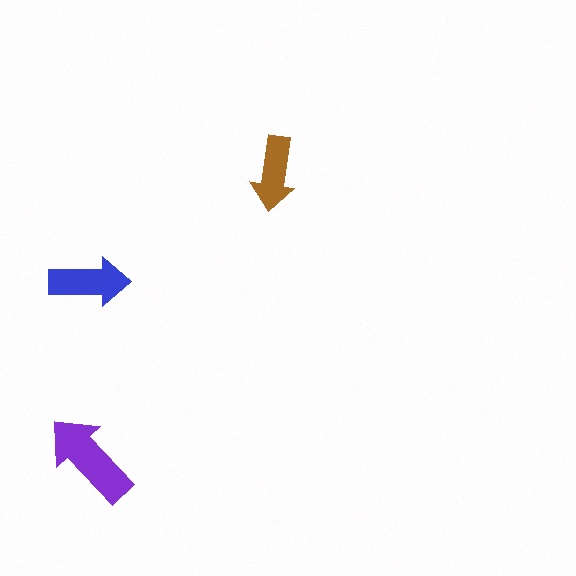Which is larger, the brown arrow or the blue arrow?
The blue one.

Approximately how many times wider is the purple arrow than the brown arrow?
About 1.5 times wider.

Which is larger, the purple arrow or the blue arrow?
The purple one.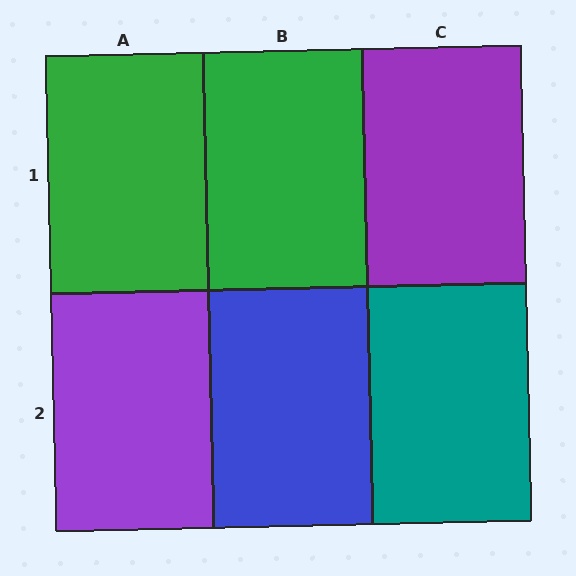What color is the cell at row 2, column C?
Teal.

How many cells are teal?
1 cell is teal.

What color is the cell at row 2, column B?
Blue.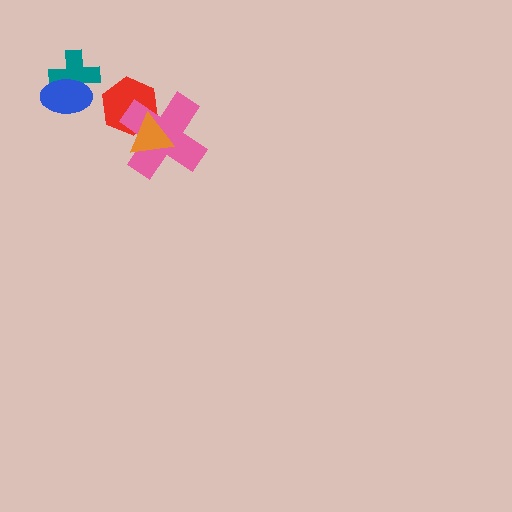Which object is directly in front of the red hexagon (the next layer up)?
The pink cross is directly in front of the red hexagon.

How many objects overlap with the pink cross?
2 objects overlap with the pink cross.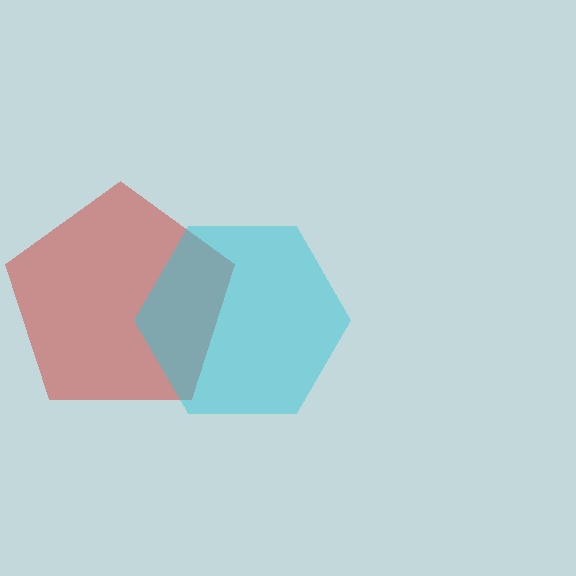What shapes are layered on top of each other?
The layered shapes are: a red pentagon, a cyan hexagon.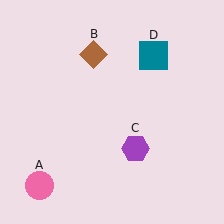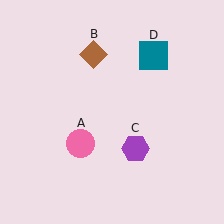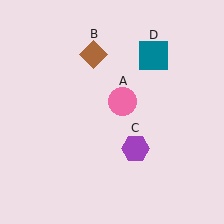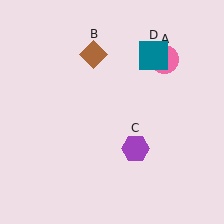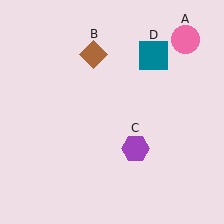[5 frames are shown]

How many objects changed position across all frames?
1 object changed position: pink circle (object A).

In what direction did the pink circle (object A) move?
The pink circle (object A) moved up and to the right.